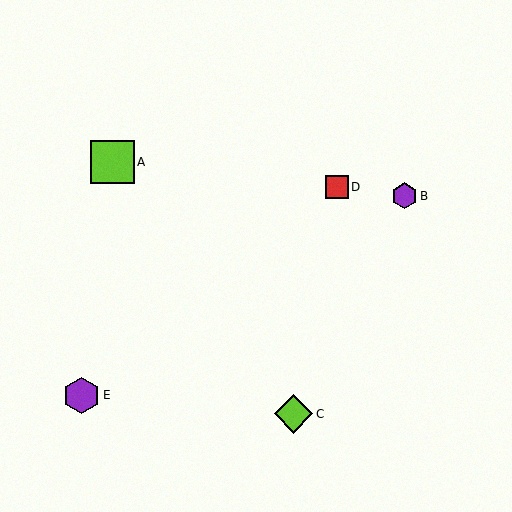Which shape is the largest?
The lime square (labeled A) is the largest.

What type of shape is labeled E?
Shape E is a purple hexagon.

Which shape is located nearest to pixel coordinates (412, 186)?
The purple hexagon (labeled B) at (404, 196) is nearest to that location.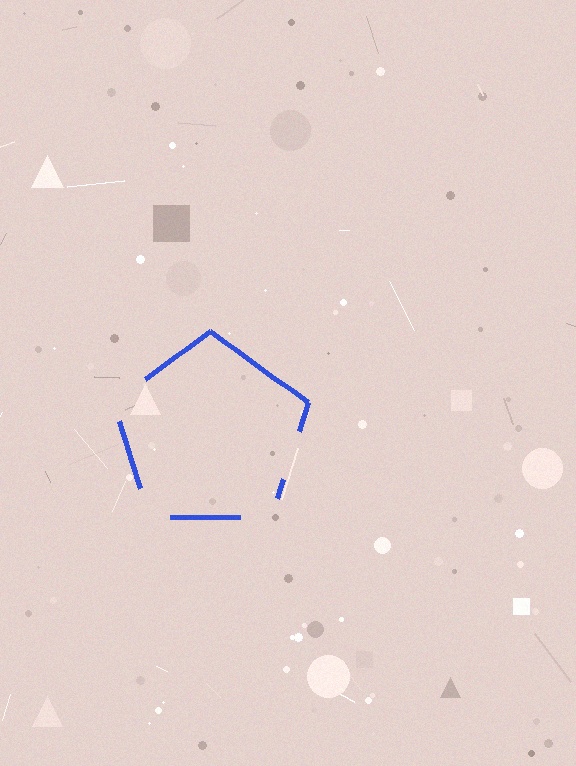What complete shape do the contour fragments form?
The contour fragments form a pentagon.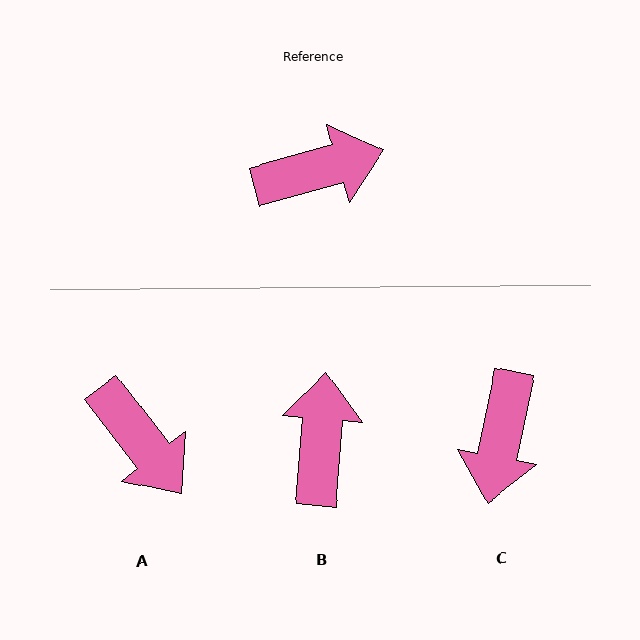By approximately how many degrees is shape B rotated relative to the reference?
Approximately 70 degrees counter-clockwise.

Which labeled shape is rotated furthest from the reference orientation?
C, about 117 degrees away.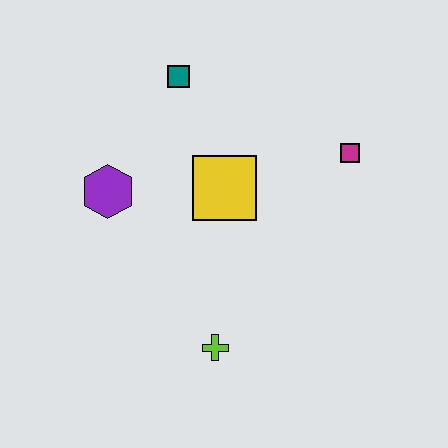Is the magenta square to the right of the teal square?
Yes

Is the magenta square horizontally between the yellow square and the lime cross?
No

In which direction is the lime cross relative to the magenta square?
The lime cross is below the magenta square.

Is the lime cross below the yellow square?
Yes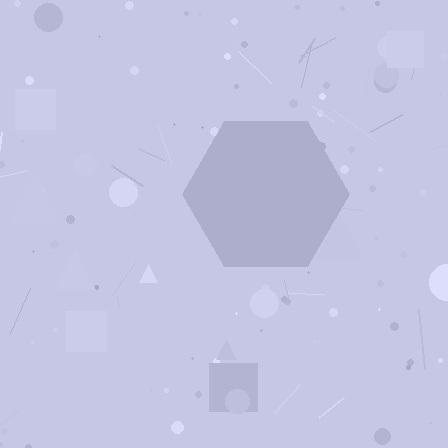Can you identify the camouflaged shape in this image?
The camouflaged shape is a hexagon.